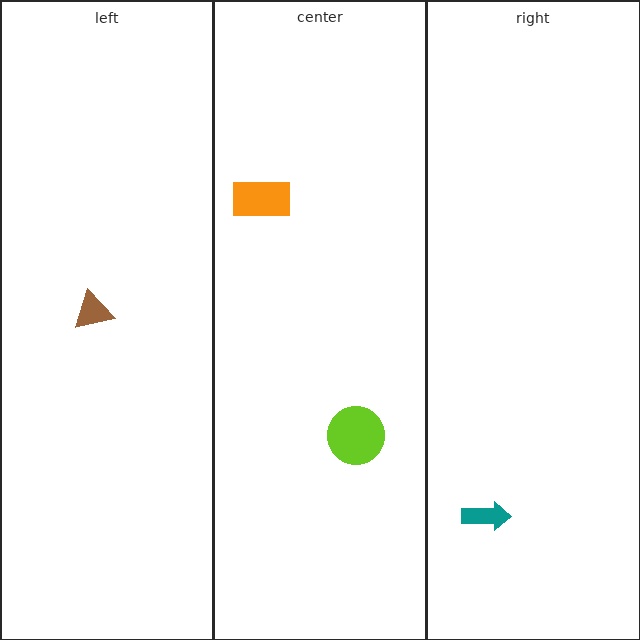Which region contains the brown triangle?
The left region.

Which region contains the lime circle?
The center region.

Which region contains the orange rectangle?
The center region.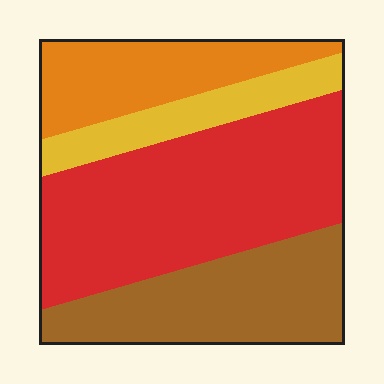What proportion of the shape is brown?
Brown covers 26% of the shape.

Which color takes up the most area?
Red, at roughly 45%.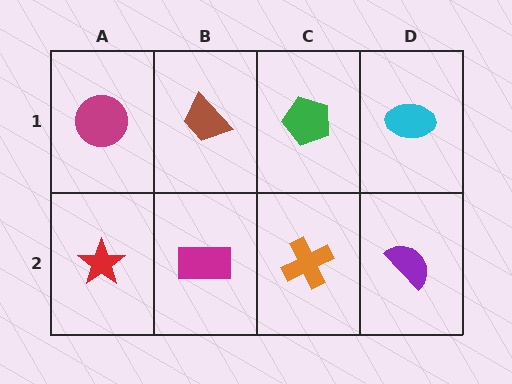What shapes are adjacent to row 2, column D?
A cyan ellipse (row 1, column D), an orange cross (row 2, column C).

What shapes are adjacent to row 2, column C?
A green pentagon (row 1, column C), a magenta rectangle (row 2, column B), a purple semicircle (row 2, column D).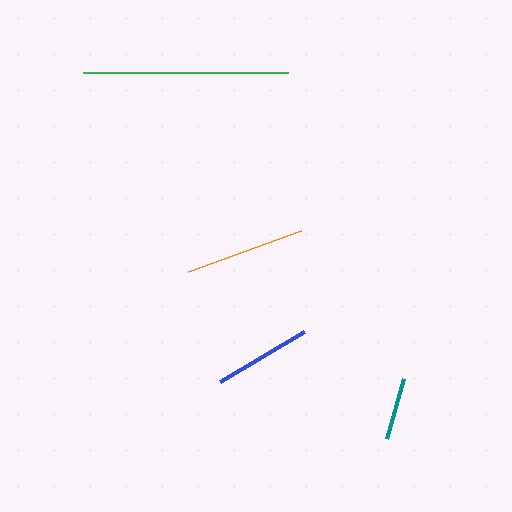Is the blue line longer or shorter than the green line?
The green line is longer than the blue line.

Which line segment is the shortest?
The teal line is the shortest at approximately 62 pixels.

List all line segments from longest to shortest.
From longest to shortest: green, orange, blue, teal.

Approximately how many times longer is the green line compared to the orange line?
The green line is approximately 1.7 times the length of the orange line.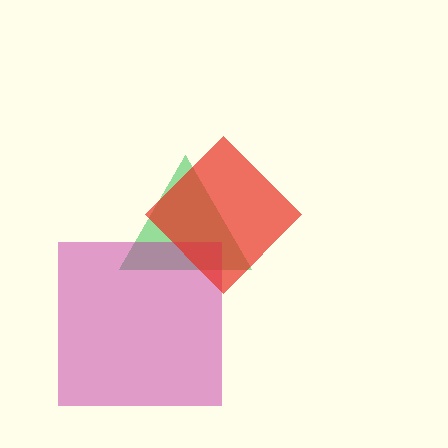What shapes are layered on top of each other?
The layered shapes are: a green triangle, a magenta square, a red diamond.